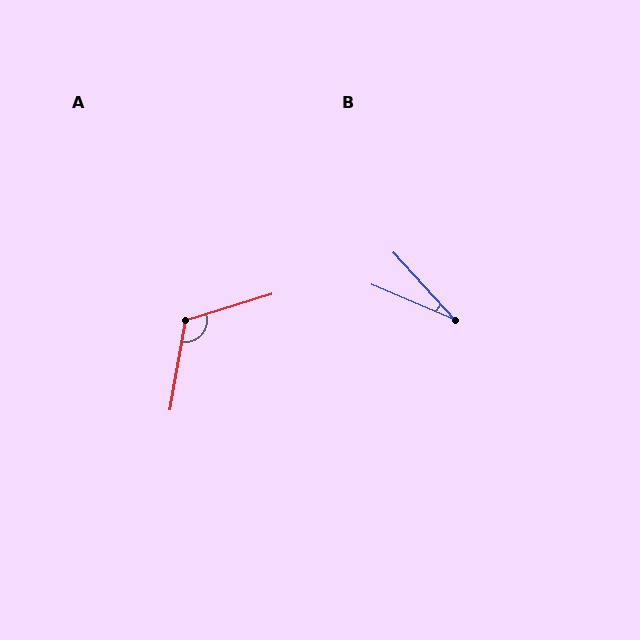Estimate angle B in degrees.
Approximately 25 degrees.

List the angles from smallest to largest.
B (25°), A (117°).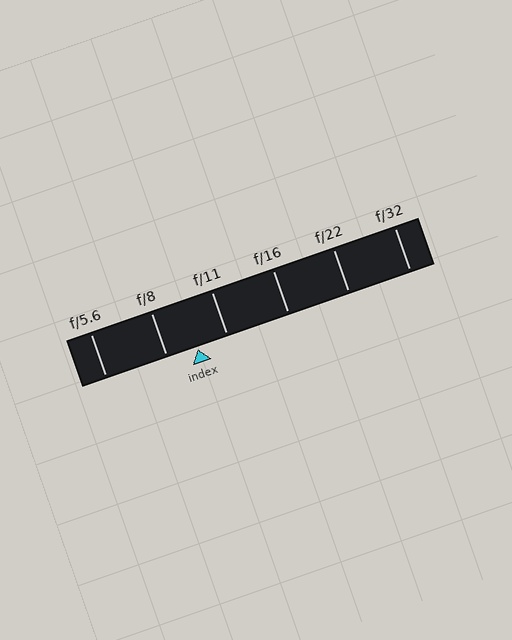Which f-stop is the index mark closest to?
The index mark is closest to f/8.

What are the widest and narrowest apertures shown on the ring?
The widest aperture shown is f/5.6 and the narrowest is f/32.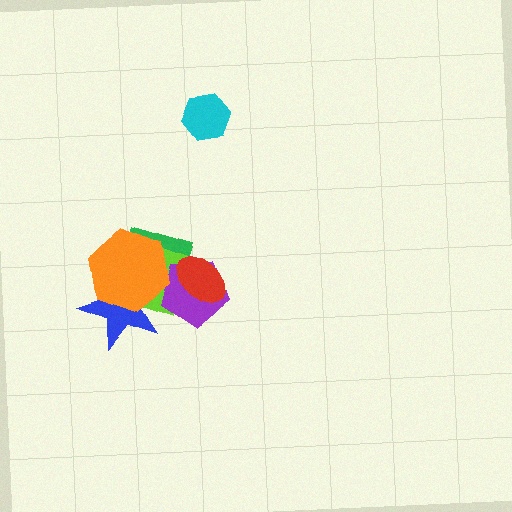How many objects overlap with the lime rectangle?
5 objects overlap with the lime rectangle.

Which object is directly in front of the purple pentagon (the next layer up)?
The red ellipse is directly in front of the purple pentagon.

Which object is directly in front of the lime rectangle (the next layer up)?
The purple pentagon is directly in front of the lime rectangle.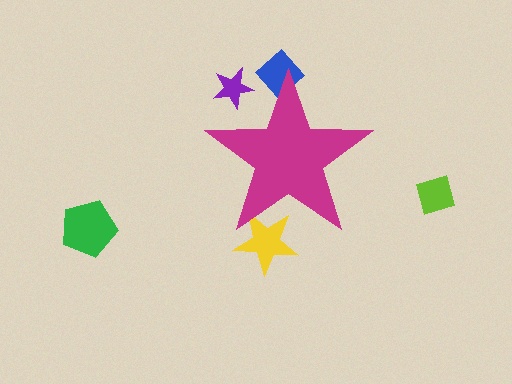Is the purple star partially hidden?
Yes, the purple star is partially hidden behind the magenta star.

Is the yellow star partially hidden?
Yes, the yellow star is partially hidden behind the magenta star.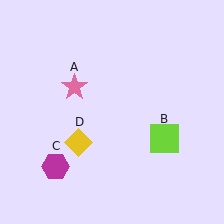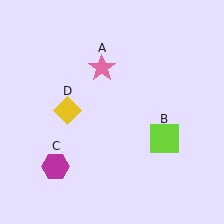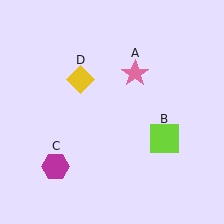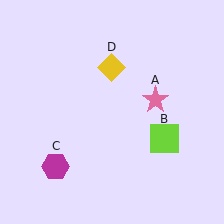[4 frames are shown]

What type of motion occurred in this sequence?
The pink star (object A), yellow diamond (object D) rotated clockwise around the center of the scene.